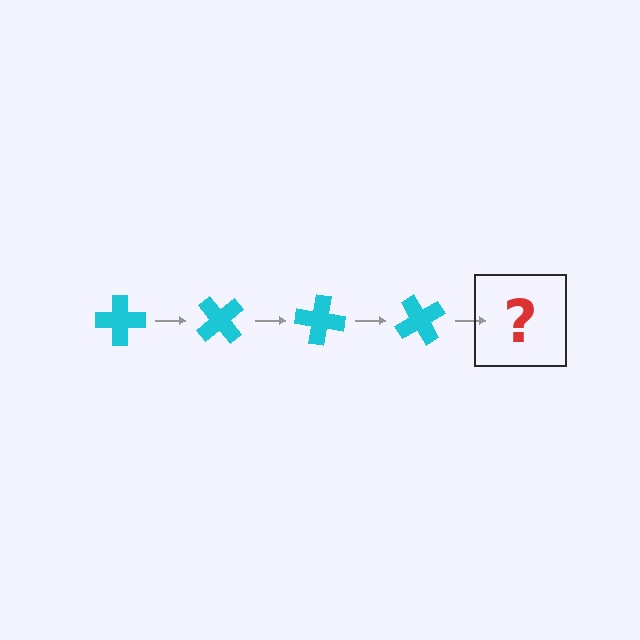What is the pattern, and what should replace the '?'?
The pattern is that the cross rotates 50 degrees each step. The '?' should be a cyan cross rotated 200 degrees.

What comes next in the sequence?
The next element should be a cyan cross rotated 200 degrees.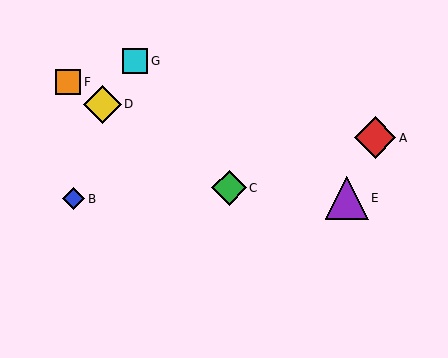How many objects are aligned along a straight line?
3 objects (C, D, F) are aligned along a straight line.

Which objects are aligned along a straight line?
Objects C, D, F are aligned along a straight line.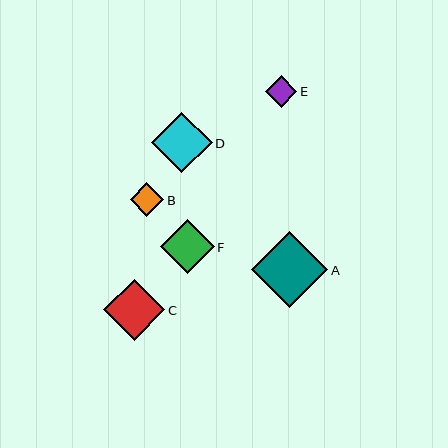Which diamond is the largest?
Diamond A is the largest with a size of approximately 76 pixels.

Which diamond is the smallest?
Diamond E is the smallest with a size of approximately 32 pixels.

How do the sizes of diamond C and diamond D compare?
Diamond C and diamond D are approximately the same size.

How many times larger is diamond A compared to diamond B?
Diamond A is approximately 2.3 times the size of diamond B.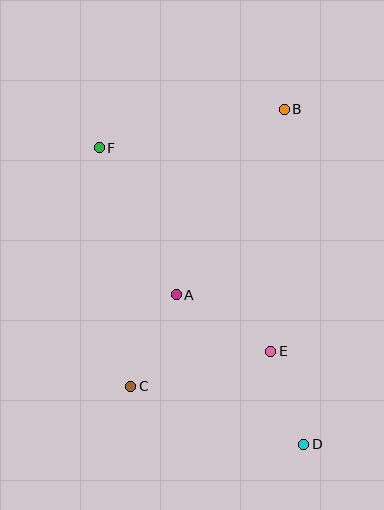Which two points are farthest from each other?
Points D and F are farthest from each other.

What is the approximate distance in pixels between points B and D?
The distance between B and D is approximately 335 pixels.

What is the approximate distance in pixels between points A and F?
The distance between A and F is approximately 166 pixels.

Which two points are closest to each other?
Points D and E are closest to each other.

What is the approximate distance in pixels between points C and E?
The distance between C and E is approximately 144 pixels.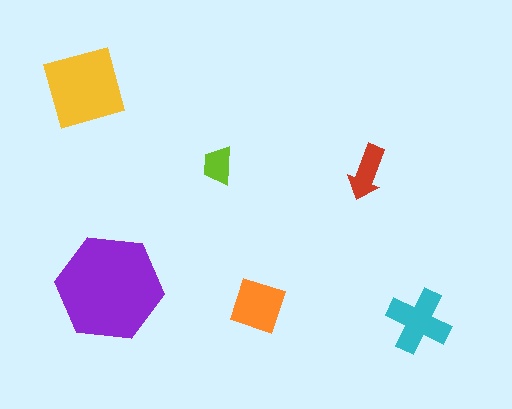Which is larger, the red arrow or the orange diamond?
The orange diamond.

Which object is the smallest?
The lime trapezoid.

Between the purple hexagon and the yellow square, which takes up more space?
The purple hexagon.